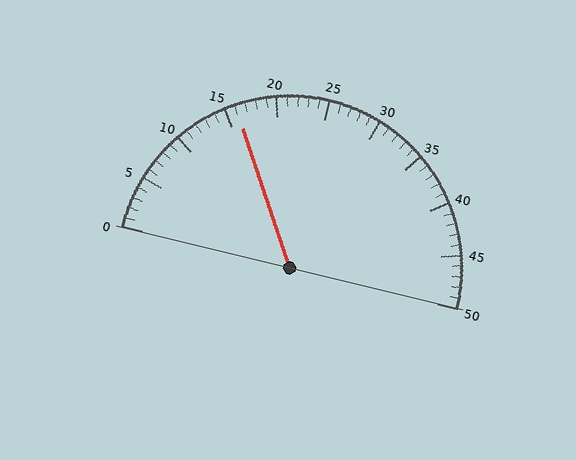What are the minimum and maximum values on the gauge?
The gauge ranges from 0 to 50.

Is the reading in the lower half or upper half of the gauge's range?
The reading is in the lower half of the range (0 to 50).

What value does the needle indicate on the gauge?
The needle indicates approximately 16.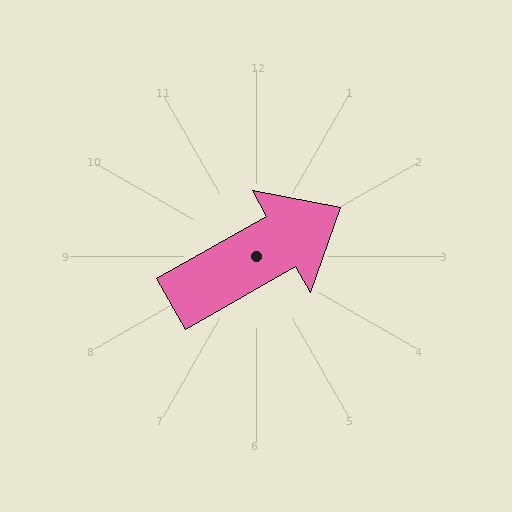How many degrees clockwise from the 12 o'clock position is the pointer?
Approximately 60 degrees.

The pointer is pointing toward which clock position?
Roughly 2 o'clock.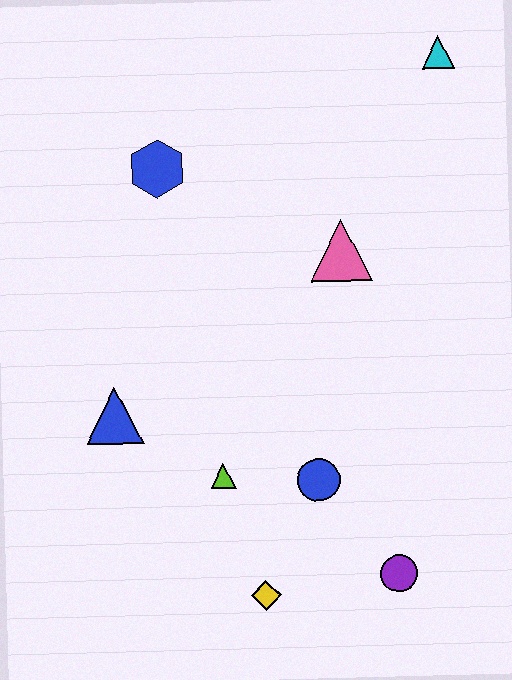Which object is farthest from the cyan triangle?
The yellow diamond is farthest from the cyan triangle.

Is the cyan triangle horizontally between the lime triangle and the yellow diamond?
No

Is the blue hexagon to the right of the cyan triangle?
No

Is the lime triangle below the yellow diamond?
No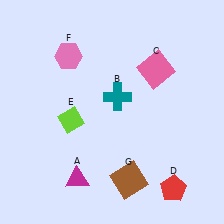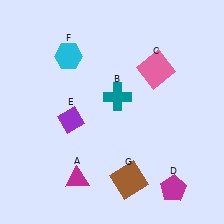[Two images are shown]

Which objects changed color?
D changed from red to magenta. E changed from lime to purple. F changed from pink to cyan.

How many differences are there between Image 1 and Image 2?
There are 3 differences between the two images.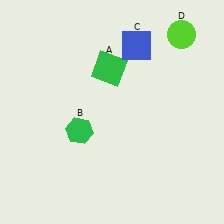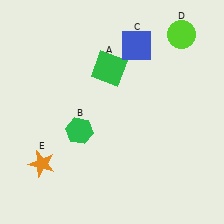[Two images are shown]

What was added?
An orange star (E) was added in Image 2.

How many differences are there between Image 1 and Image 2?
There is 1 difference between the two images.